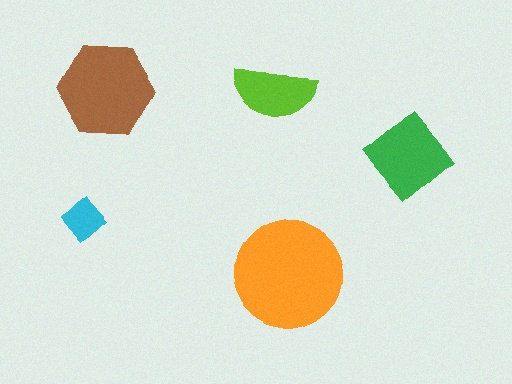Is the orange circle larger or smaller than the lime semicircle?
Larger.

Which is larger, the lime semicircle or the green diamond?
The green diamond.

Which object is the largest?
The orange circle.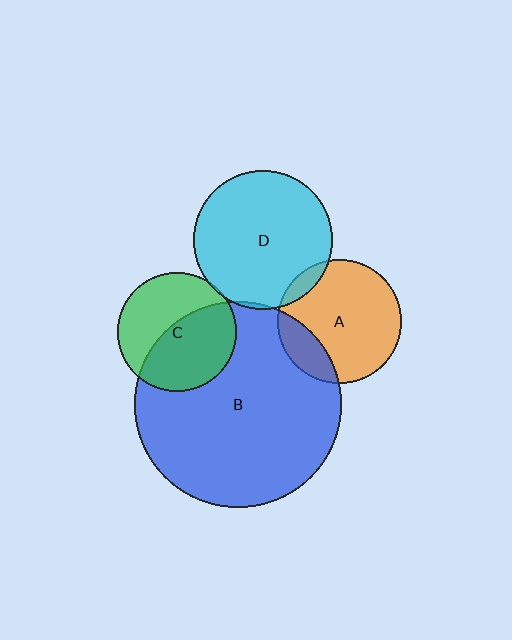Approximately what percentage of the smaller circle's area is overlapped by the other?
Approximately 10%.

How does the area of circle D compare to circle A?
Approximately 1.3 times.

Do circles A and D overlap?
Yes.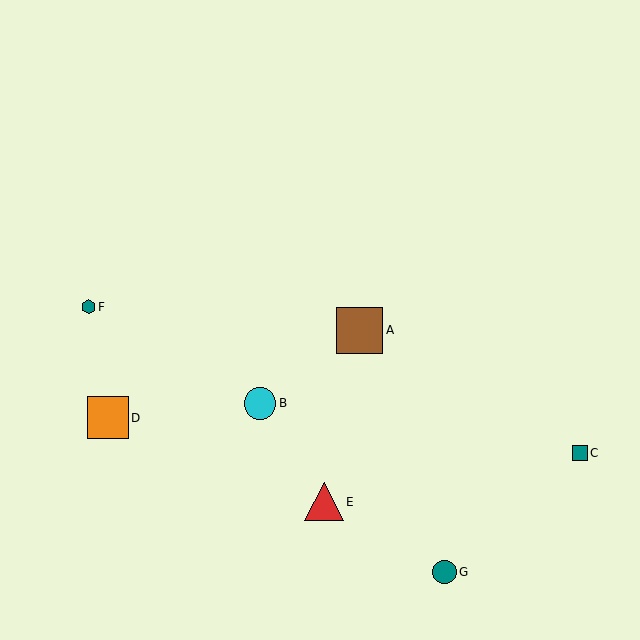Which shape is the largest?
The brown square (labeled A) is the largest.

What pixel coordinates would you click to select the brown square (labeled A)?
Click at (360, 330) to select the brown square A.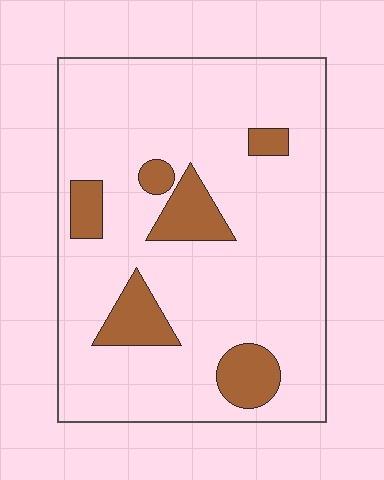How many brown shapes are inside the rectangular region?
6.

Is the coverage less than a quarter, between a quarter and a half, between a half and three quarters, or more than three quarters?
Less than a quarter.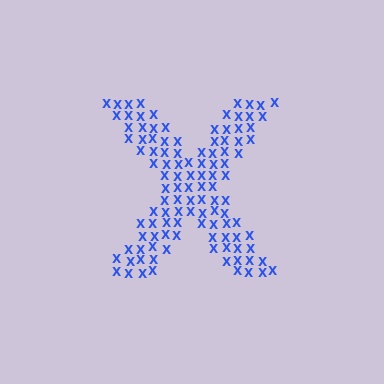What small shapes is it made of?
It is made of small letter X's.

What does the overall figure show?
The overall figure shows the letter X.